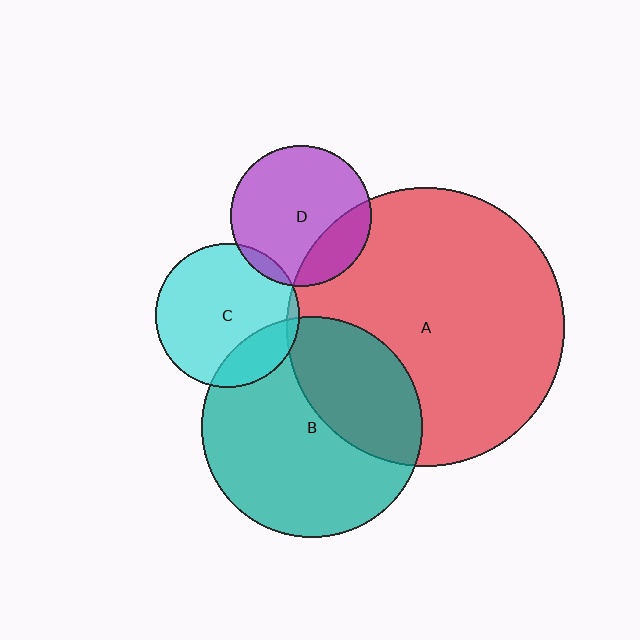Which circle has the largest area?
Circle A (red).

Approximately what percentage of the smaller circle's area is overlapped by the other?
Approximately 20%.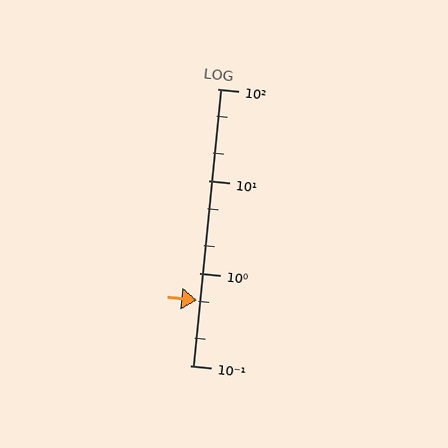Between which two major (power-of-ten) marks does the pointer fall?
The pointer is between 0.1 and 1.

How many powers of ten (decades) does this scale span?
The scale spans 3 decades, from 0.1 to 100.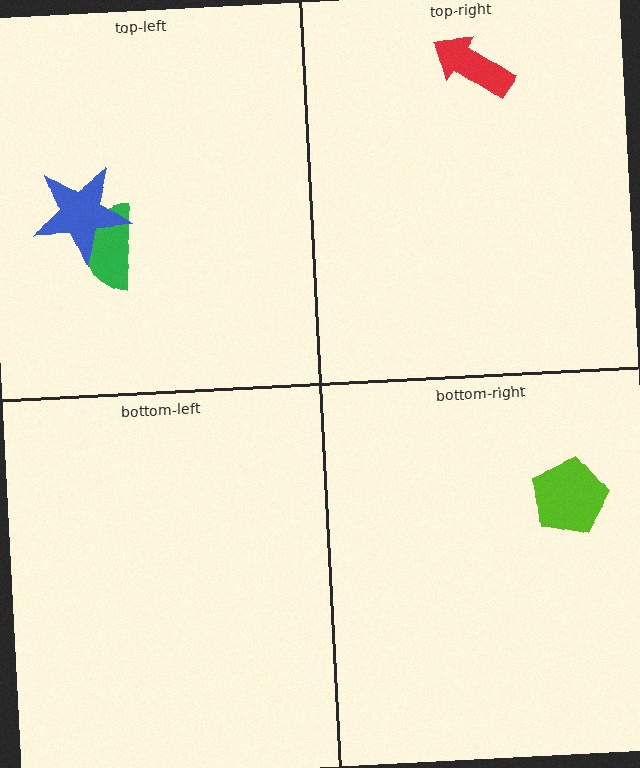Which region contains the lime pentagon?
The bottom-right region.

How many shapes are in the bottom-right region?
1.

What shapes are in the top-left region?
The green semicircle, the blue star.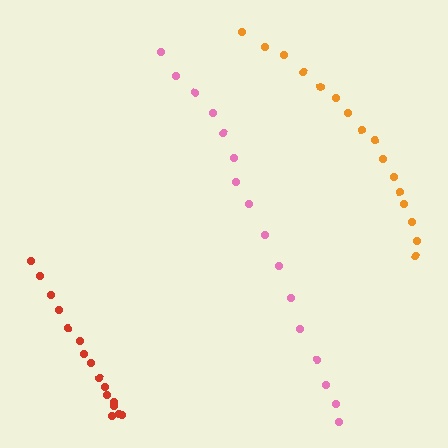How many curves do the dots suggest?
There are 3 distinct paths.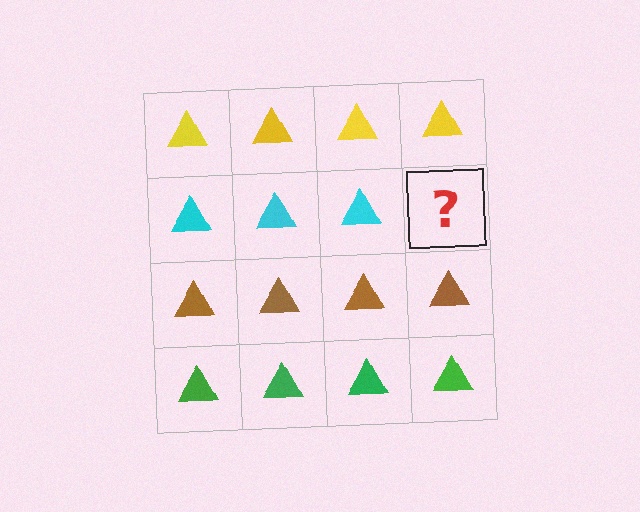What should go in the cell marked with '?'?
The missing cell should contain a cyan triangle.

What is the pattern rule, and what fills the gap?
The rule is that each row has a consistent color. The gap should be filled with a cyan triangle.